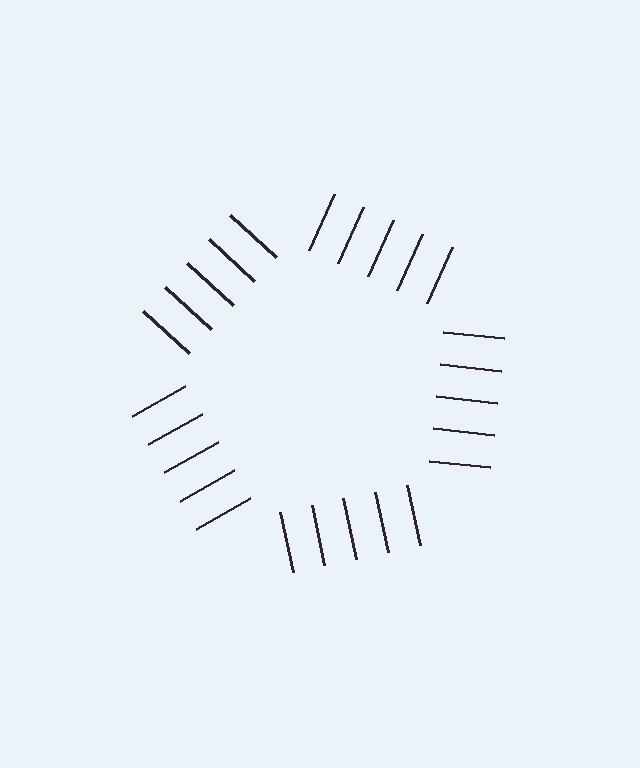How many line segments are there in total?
25 — 5 along each of the 5 edges.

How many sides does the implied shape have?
5 sides — the line-ends trace a pentagon.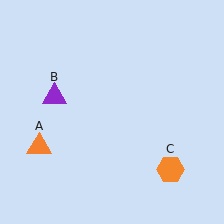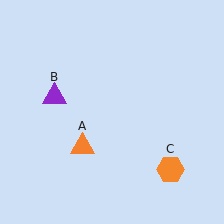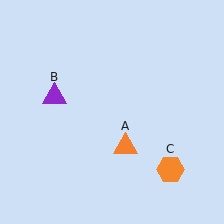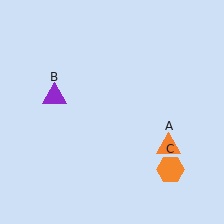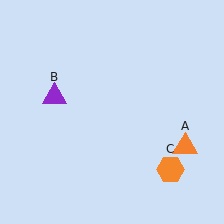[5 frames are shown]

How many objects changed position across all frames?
1 object changed position: orange triangle (object A).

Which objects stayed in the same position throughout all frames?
Purple triangle (object B) and orange hexagon (object C) remained stationary.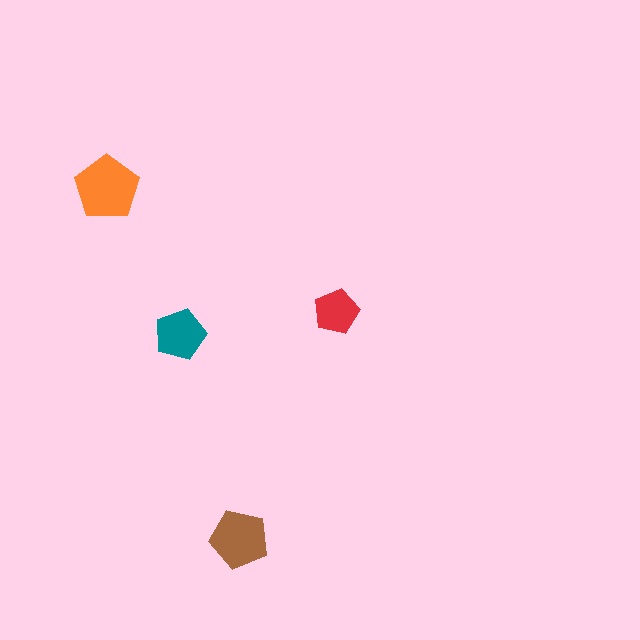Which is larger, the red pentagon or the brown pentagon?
The brown one.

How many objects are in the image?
There are 4 objects in the image.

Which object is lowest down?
The brown pentagon is bottommost.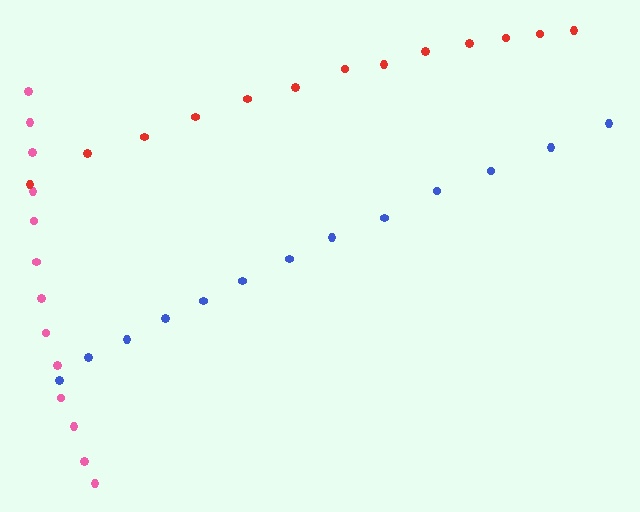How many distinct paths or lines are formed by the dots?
There are 3 distinct paths.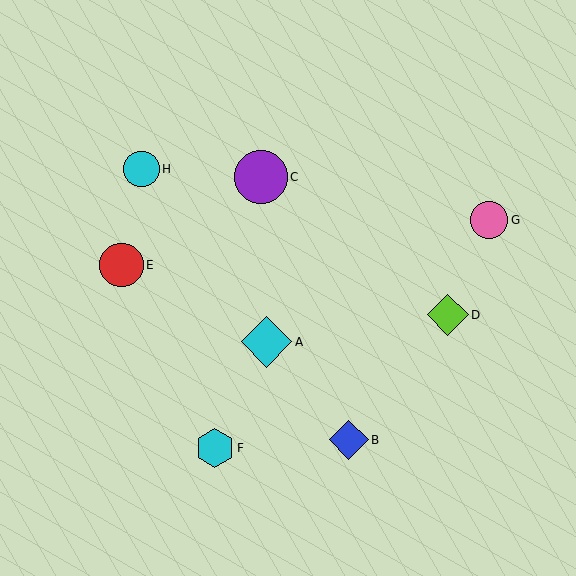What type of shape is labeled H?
Shape H is a cyan circle.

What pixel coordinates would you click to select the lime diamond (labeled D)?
Click at (448, 315) to select the lime diamond D.